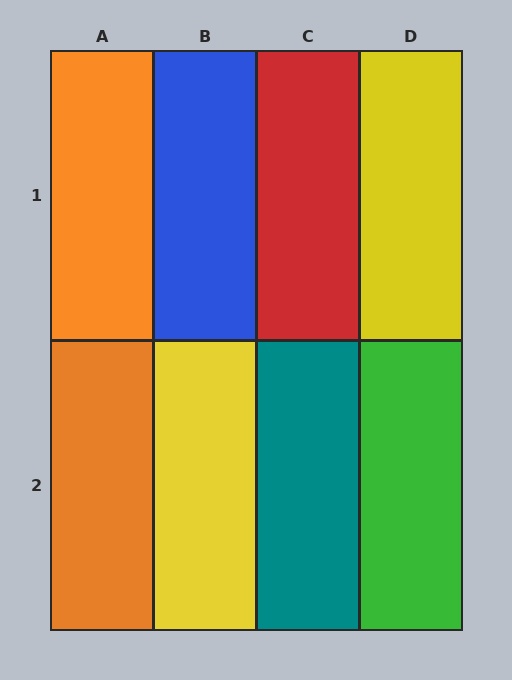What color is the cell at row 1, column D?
Yellow.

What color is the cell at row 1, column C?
Red.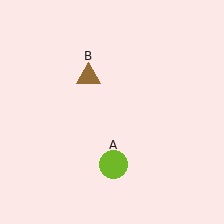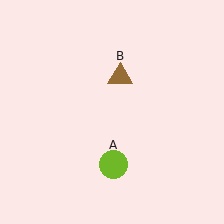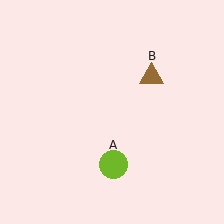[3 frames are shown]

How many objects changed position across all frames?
1 object changed position: brown triangle (object B).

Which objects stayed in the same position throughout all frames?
Lime circle (object A) remained stationary.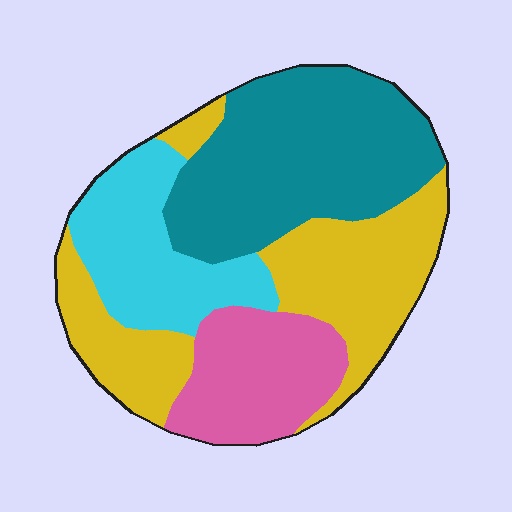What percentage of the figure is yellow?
Yellow covers 31% of the figure.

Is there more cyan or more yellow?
Yellow.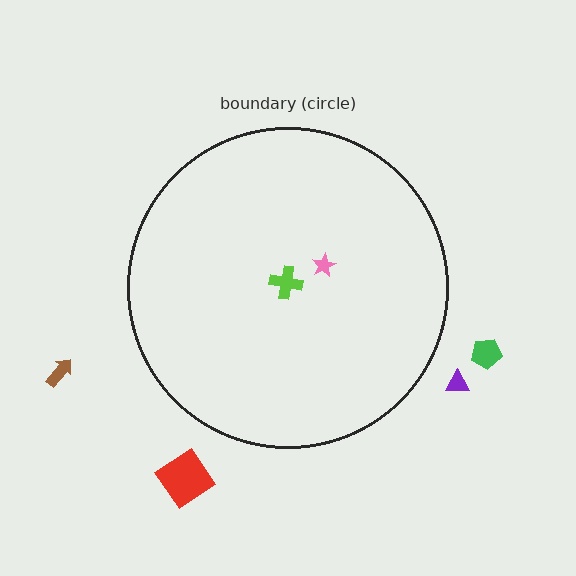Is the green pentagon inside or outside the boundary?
Outside.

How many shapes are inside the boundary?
2 inside, 4 outside.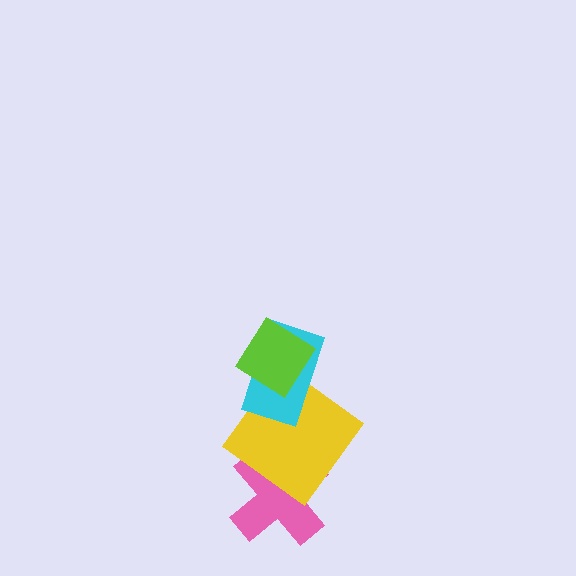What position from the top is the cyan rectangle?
The cyan rectangle is 2nd from the top.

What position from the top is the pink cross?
The pink cross is 4th from the top.